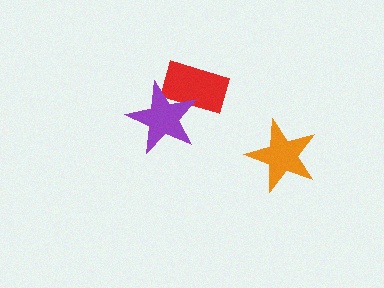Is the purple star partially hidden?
No, no other shape covers it.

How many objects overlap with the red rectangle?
1 object overlaps with the red rectangle.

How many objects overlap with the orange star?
0 objects overlap with the orange star.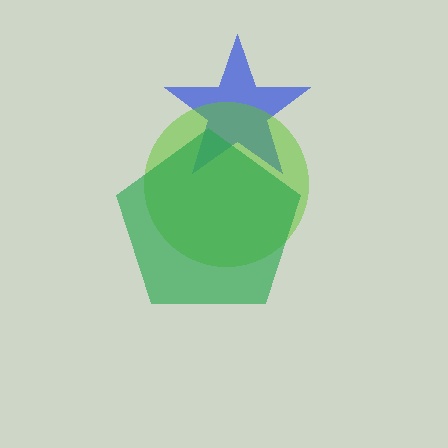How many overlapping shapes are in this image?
There are 3 overlapping shapes in the image.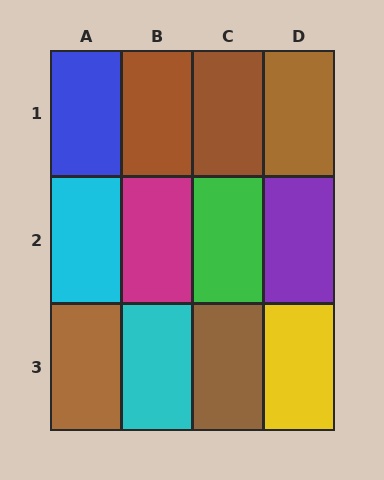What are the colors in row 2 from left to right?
Cyan, magenta, green, purple.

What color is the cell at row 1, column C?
Brown.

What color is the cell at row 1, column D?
Brown.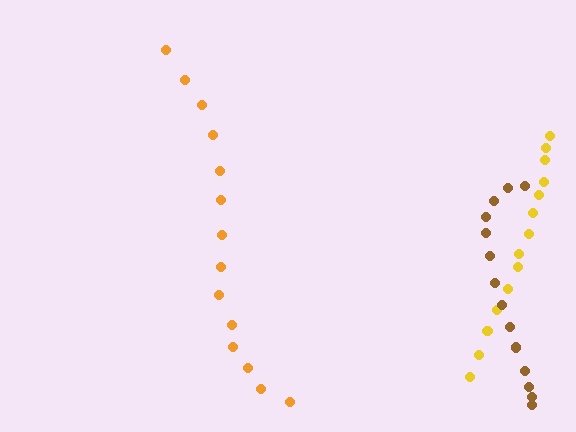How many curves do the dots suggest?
There are 3 distinct paths.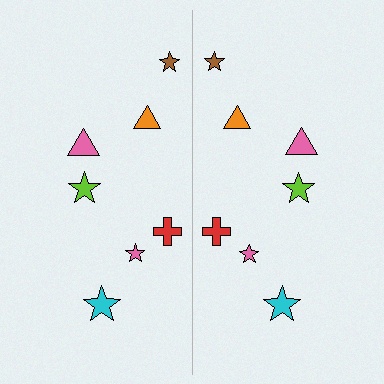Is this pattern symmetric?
Yes, this pattern has bilateral (reflection) symmetry.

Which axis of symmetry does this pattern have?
The pattern has a vertical axis of symmetry running through the center of the image.